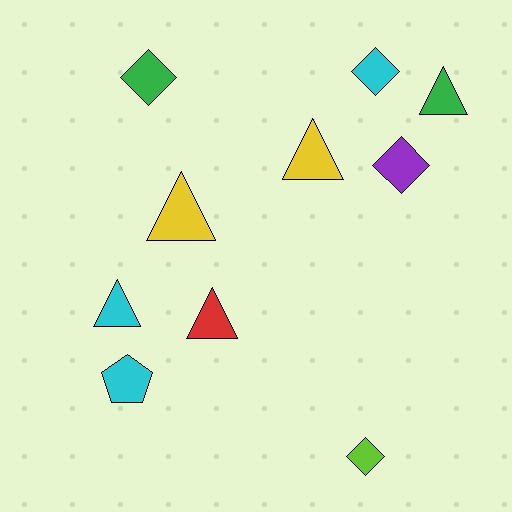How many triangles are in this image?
There are 5 triangles.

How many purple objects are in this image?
There is 1 purple object.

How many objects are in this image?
There are 10 objects.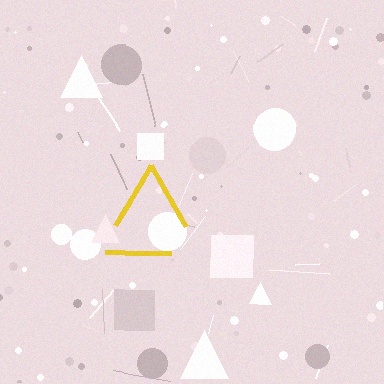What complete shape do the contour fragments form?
The contour fragments form a triangle.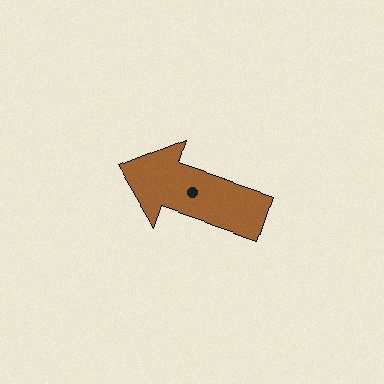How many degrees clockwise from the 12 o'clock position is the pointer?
Approximately 289 degrees.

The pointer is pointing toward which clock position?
Roughly 10 o'clock.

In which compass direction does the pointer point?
West.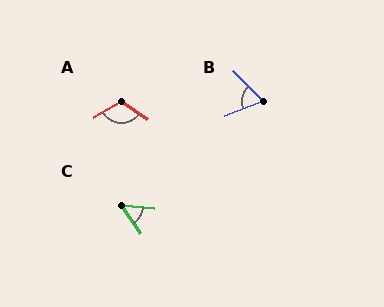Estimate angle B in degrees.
Approximately 66 degrees.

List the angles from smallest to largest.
C (51°), B (66°), A (116°).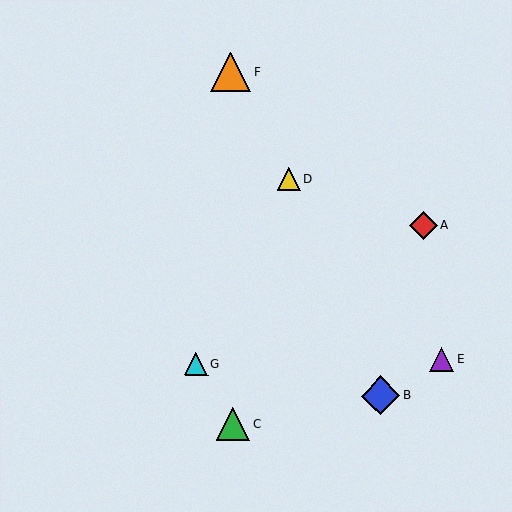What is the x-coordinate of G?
Object G is at x≈196.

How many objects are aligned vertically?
2 objects (C, F) are aligned vertically.